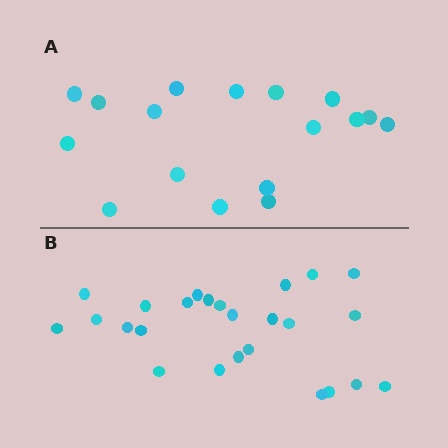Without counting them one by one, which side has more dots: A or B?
Region B (the bottom region) has more dots.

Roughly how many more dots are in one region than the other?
Region B has roughly 8 or so more dots than region A.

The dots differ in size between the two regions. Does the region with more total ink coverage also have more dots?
No. Region A has more total ink coverage because its dots are larger, but region B actually contains more individual dots. Total area can be misleading — the number of items is what matters here.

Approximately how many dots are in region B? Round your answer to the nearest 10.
About 20 dots. (The exact count is 25, which rounds to 20.)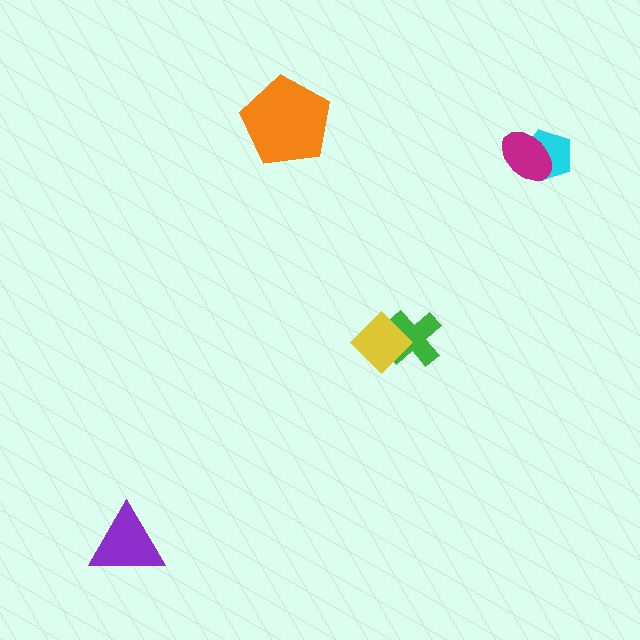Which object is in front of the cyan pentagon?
The magenta ellipse is in front of the cyan pentagon.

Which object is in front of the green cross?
The yellow diamond is in front of the green cross.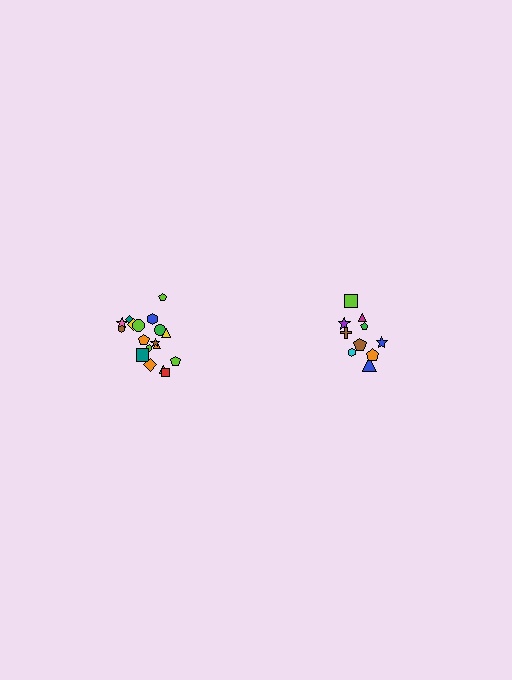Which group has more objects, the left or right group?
The left group.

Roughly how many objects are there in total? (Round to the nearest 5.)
Roughly 30 objects in total.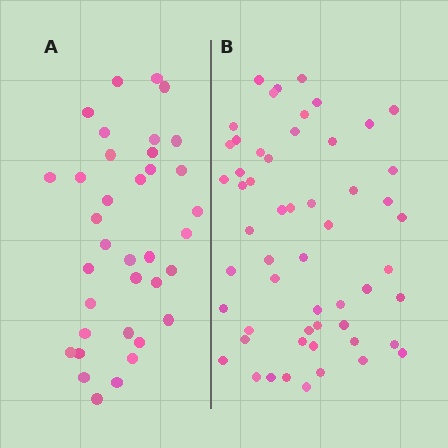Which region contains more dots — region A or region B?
Region B (the right region) has more dots.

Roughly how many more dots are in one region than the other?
Region B has approximately 20 more dots than region A.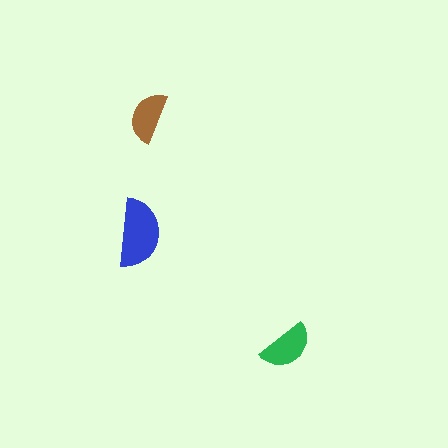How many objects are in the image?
There are 3 objects in the image.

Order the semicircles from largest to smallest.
the blue one, the green one, the brown one.